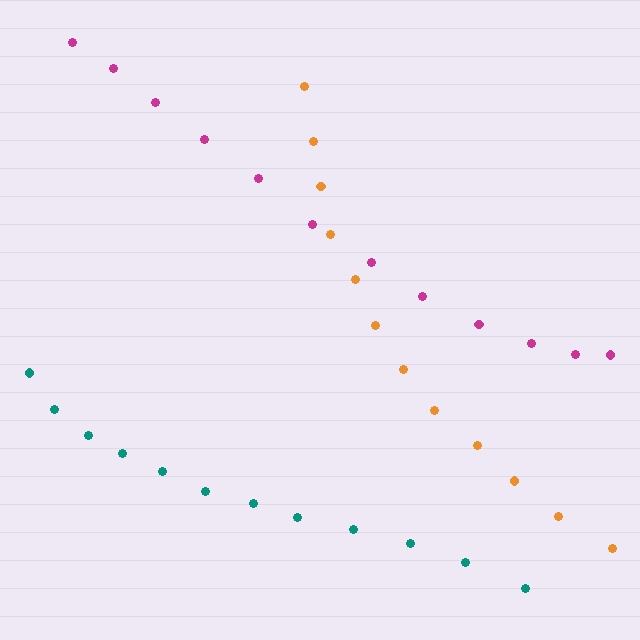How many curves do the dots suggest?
There are 3 distinct paths.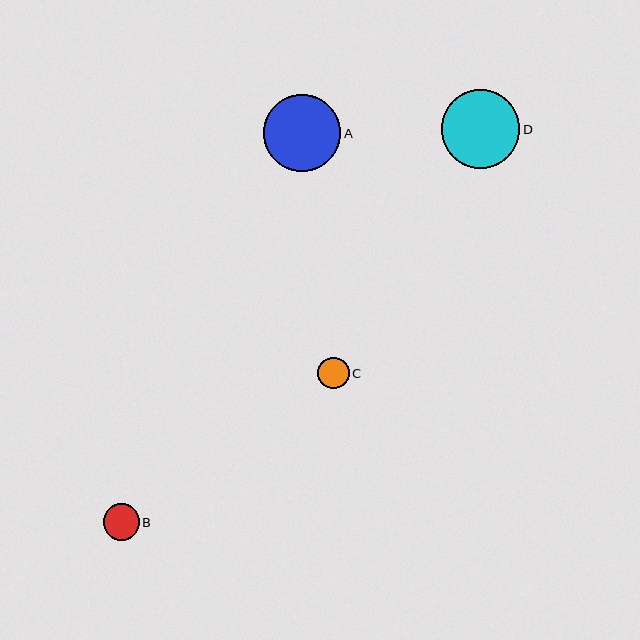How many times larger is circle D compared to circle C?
Circle D is approximately 2.5 times the size of circle C.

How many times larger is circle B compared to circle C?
Circle B is approximately 1.2 times the size of circle C.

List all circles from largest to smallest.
From largest to smallest: D, A, B, C.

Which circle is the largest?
Circle D is the largest with a size of approximately 78 pixels.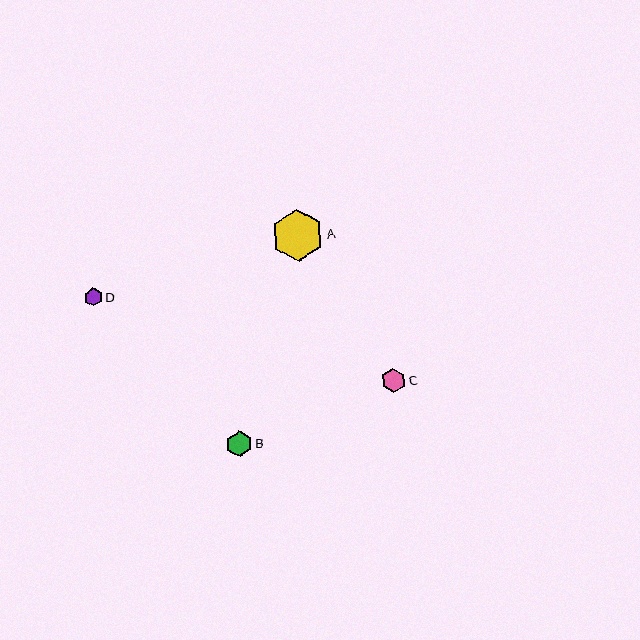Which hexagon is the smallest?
Hexagon D is the smallest with a size of approximately 18 pixels.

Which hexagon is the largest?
Hexagon A is the largest with a size of approximately 52 pixels.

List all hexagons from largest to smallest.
From largest to smallest: A, B, C, D.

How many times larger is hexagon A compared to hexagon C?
Hexagon A is approximately 2.1 times the size of hexagon C.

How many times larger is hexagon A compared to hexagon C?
Hexagon A is approximately 2.1 times the size of hexagon C.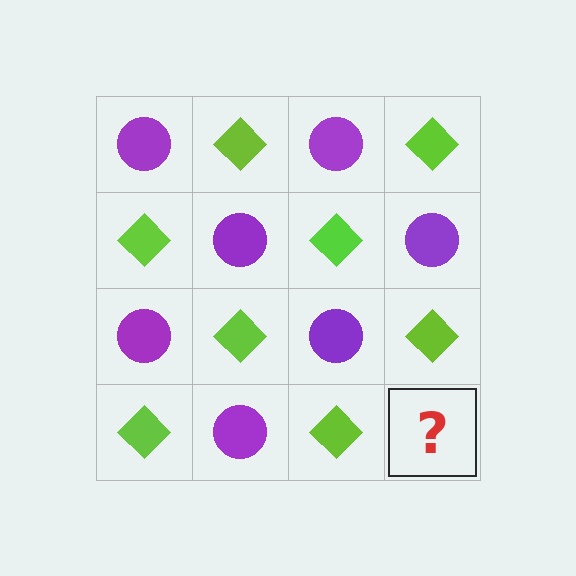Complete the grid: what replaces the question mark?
The question mark should be replaced with a purple circle.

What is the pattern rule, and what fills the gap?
The rule is that it alternates purple circle and lime diamond in a checkerboard pattern. The gap should be filled with a purple circle.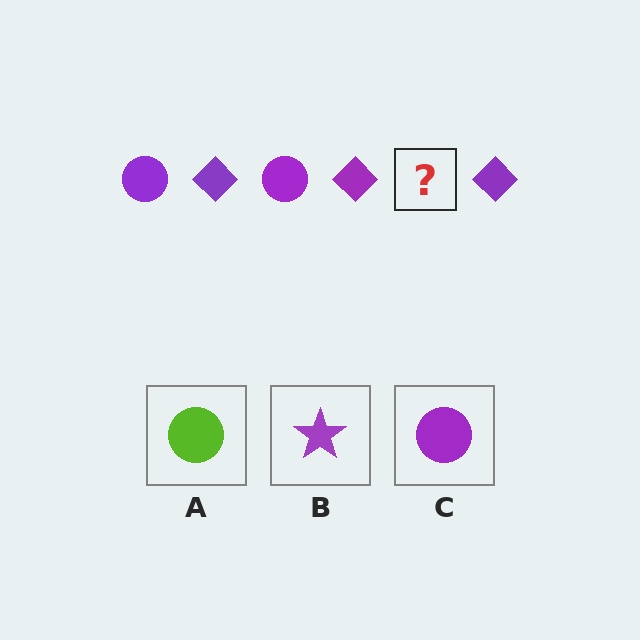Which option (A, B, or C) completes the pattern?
C.